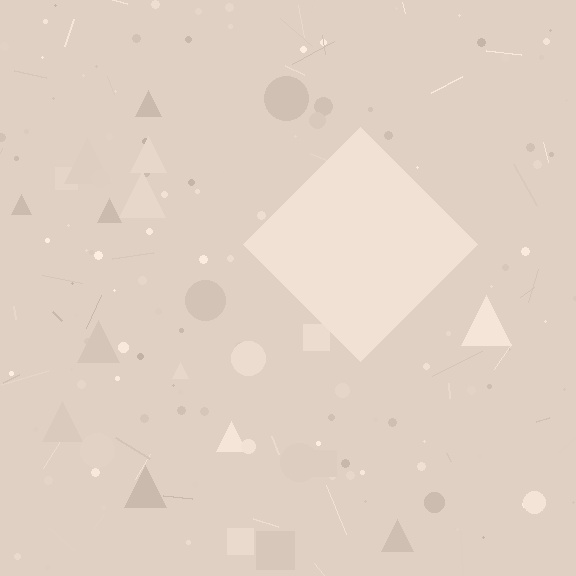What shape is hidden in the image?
A diamond is hidden in the image.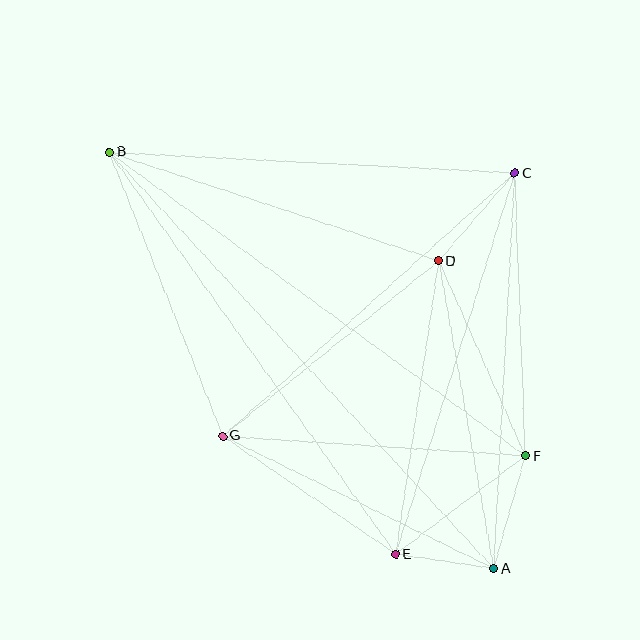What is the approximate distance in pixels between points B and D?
The distance between B and D is approximately 347 pixels.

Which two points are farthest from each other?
Points A and B are farthest from each other.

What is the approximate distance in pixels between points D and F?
The distance between D and F is approximately 214 pixels.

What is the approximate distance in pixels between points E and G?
The distance between E and G is approximately 209 pixels.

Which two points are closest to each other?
Points A and E are closest to each other.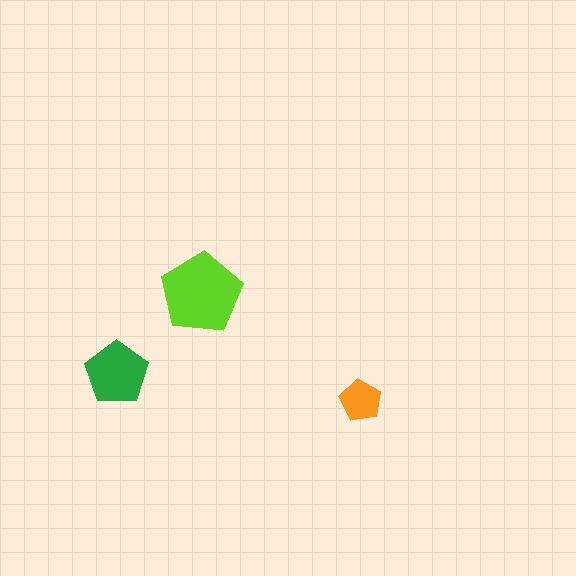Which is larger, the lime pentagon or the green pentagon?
The lime one.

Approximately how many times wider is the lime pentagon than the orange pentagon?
About 2 times wider.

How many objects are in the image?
There are 3 objects in the image.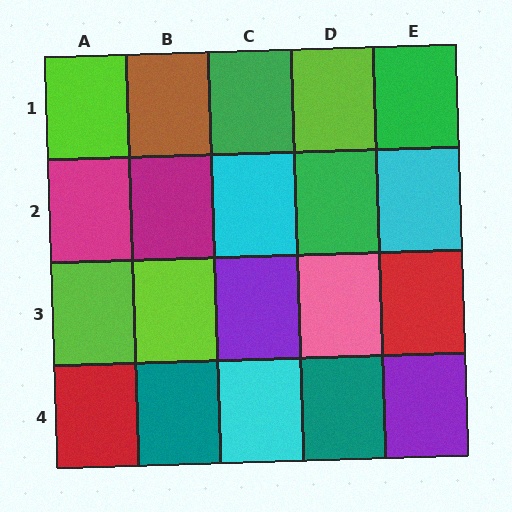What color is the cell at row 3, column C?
Purple.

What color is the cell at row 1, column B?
Brown.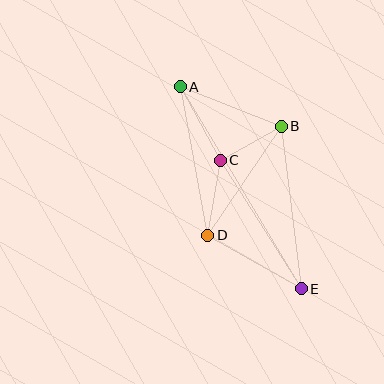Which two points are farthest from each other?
Points A and E are farthest from each other.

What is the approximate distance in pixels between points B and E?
The distance between B and E is approximately 164 pixels.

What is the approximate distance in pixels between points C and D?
The distance between C and D is approximately 76 pixels.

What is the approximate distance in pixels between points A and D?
The distance between A and D is approximately 151 pixels.